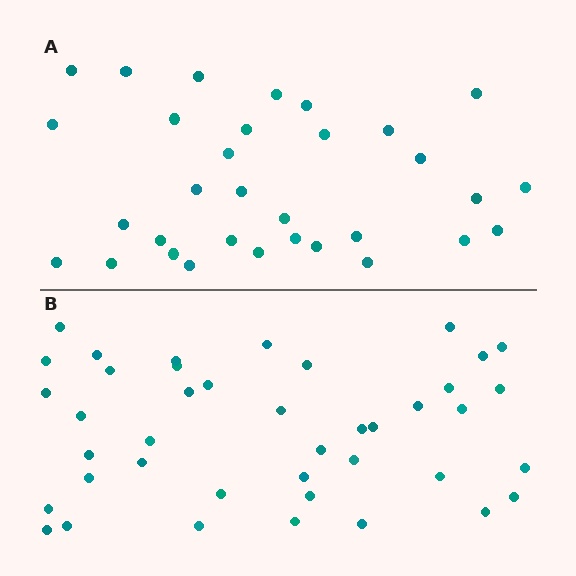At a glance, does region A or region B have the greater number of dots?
Region B (the bottom region) has more dots.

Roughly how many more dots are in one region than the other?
Region B has roughly 8 or so more dots than region A.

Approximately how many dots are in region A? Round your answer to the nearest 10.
About 30 dots. (The exact count is 32, which rounds to 30.)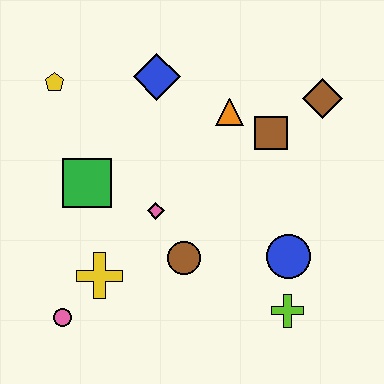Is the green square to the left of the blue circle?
Yes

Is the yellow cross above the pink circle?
Yes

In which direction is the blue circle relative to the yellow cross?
The blue circle is to the right of the yellow cross.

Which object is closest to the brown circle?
The pink diamond is closest to the brown circle.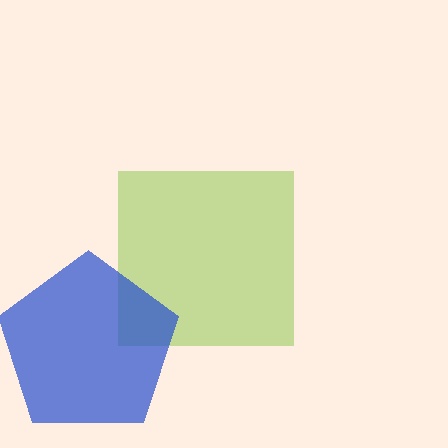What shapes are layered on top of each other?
The layered shapes are: a lime square, a blue pentagon.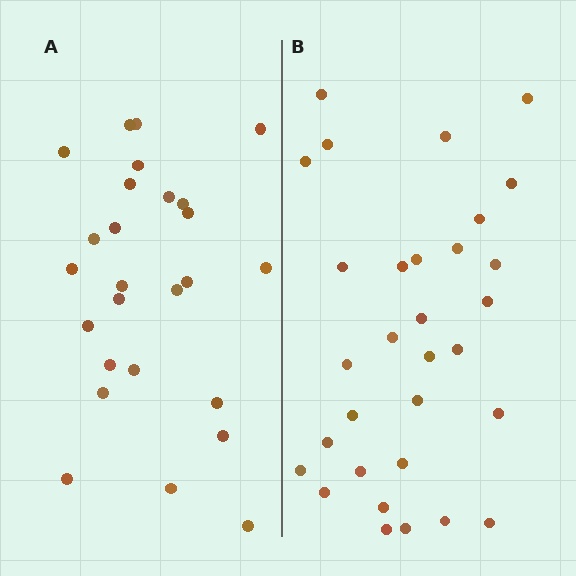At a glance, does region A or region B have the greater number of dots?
Region B (the right region) has more dots.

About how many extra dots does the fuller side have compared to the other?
Region B has about 5 more dots than region A.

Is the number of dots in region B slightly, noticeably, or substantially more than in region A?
Region B has only slightly more — the two regions are fairly close. The ratio is roughly 1.2 to 1.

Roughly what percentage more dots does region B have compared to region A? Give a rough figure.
About 20% more.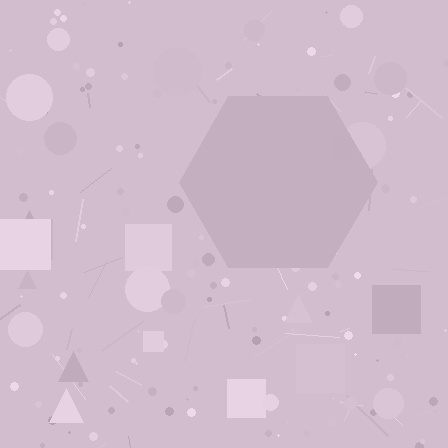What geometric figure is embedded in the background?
A hexagon is embedded in the background.